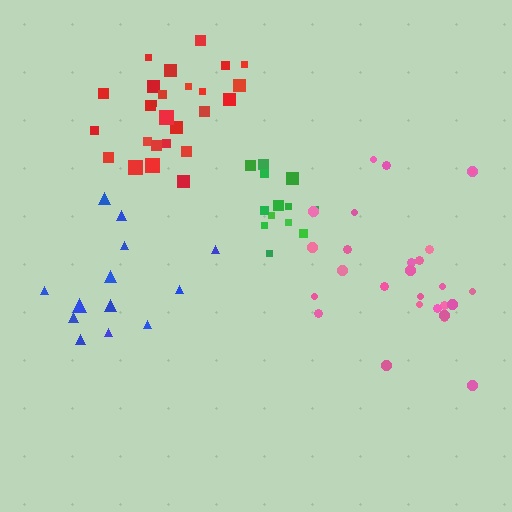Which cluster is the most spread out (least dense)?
Pink.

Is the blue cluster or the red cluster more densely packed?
Red.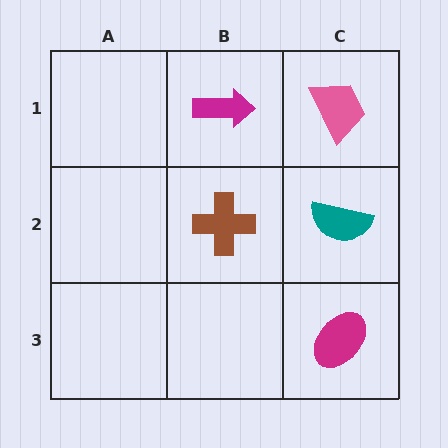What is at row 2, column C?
A teal semicircle.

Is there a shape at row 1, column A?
No, that cell is empty.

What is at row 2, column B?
A brown cross.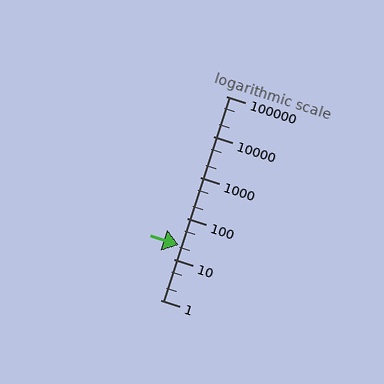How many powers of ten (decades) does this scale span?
The scale spans 5 decades, from 1 to 100000.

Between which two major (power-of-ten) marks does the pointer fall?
The pointer is between 10 and 100.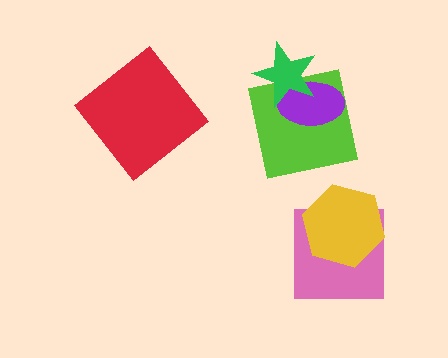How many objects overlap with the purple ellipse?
2 objects overlap with the purple ellipse.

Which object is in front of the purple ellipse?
The green star is in front of the purple ellipse.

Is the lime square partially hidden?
Yes, it is partially covered by another shape.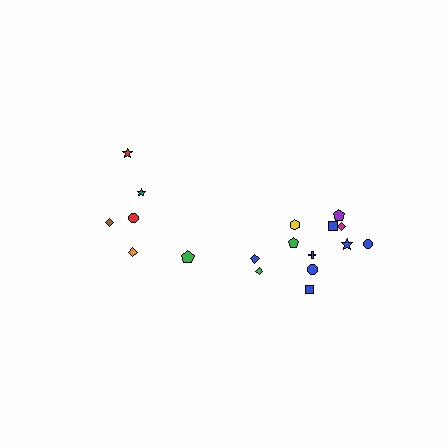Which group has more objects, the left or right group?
The right group.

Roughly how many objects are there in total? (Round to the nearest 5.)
Roughly 20 objects in total.